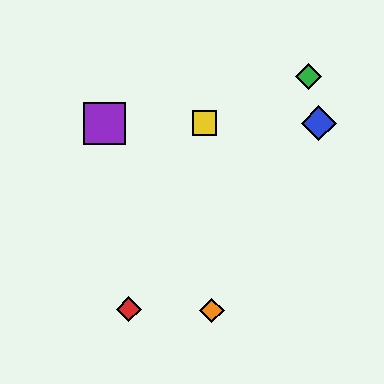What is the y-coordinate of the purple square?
The purple square is at y≈123.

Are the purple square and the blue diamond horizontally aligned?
Yes, both are at y≈123.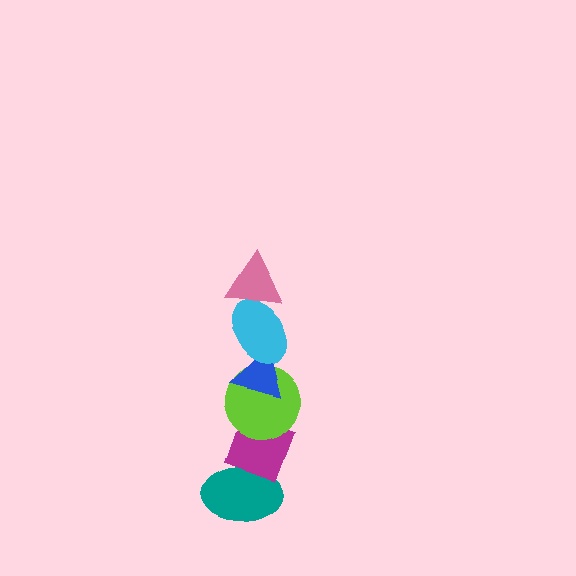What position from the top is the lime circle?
The lime circle is 4th from the top.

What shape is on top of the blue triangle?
The cyan ellipse is on top of the blue triangle.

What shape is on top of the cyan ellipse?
The pink triangle is on top of the cyan ellipse.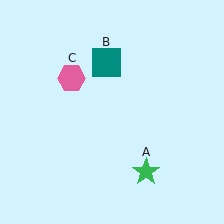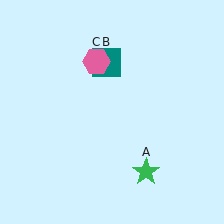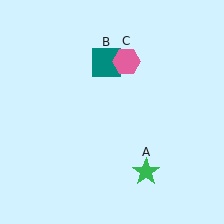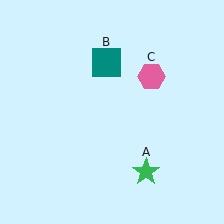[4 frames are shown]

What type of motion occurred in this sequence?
The pink hexagon (object C) rotated clockwise around the center of the scene.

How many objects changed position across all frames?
1 object changed position: pink hexagon (object C).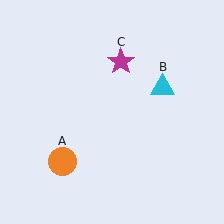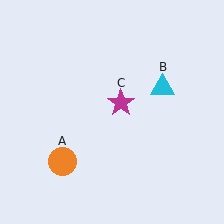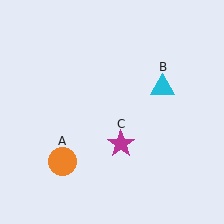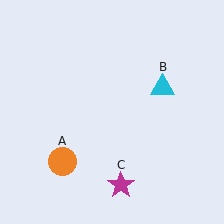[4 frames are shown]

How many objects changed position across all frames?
1 object changed position: magenta star (object C).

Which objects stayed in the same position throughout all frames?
Orange circle (object A) and cyan triangle (object B) remained stationary.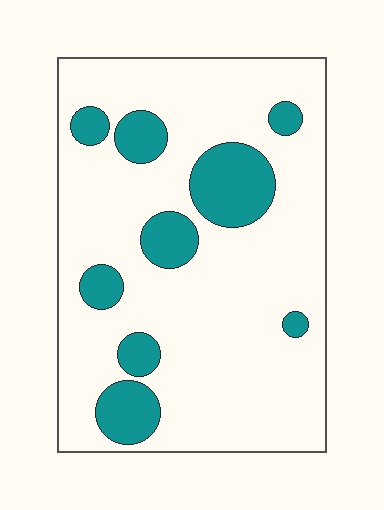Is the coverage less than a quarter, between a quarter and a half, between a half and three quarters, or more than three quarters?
Less than a quarter.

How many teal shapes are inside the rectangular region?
9.